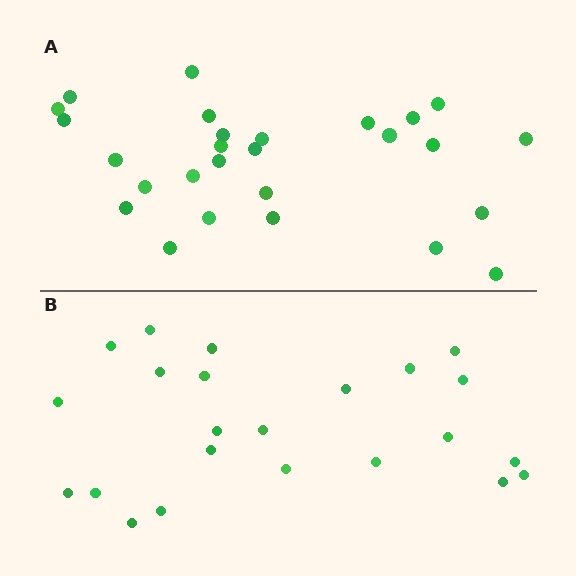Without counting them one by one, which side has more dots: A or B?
Region A (the top region) has more dots.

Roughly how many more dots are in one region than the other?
Region A has about 4 more dots than region B.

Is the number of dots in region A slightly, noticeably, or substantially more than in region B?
Region A has only slightly more — the two regions are fairly close. The ratio is roughly 1.2 to 1.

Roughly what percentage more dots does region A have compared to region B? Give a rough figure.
About 15% more.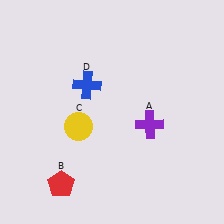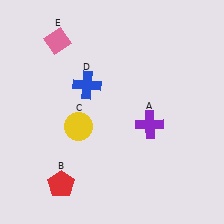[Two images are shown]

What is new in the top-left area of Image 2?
A pink diamond (E) was added in the top-left area of Image 2.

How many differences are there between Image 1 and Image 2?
There is 1 difference between the two images.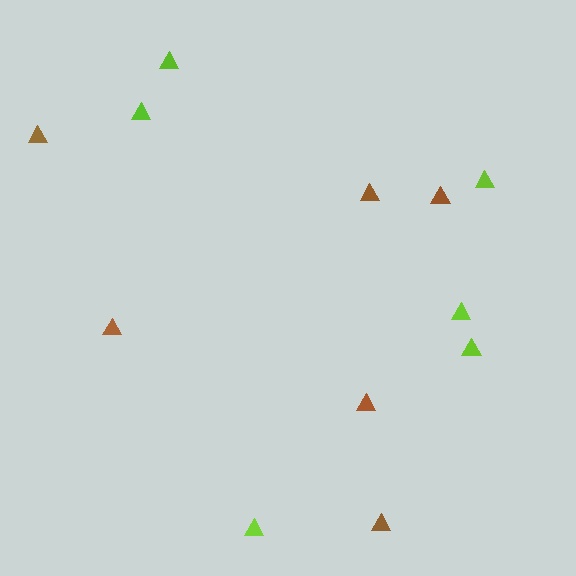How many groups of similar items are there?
There are 2 groups: one group of brown triangles (6) and one group of lime triangles (6).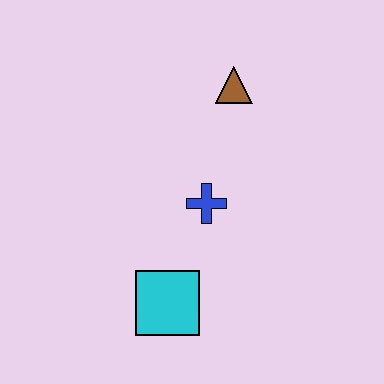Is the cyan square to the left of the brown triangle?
Yes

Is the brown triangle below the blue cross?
No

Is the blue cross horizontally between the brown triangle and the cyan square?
Yes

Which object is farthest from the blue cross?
The brown triangle is farthest from the blue cross.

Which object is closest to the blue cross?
The cyan square is closest to the blue cross.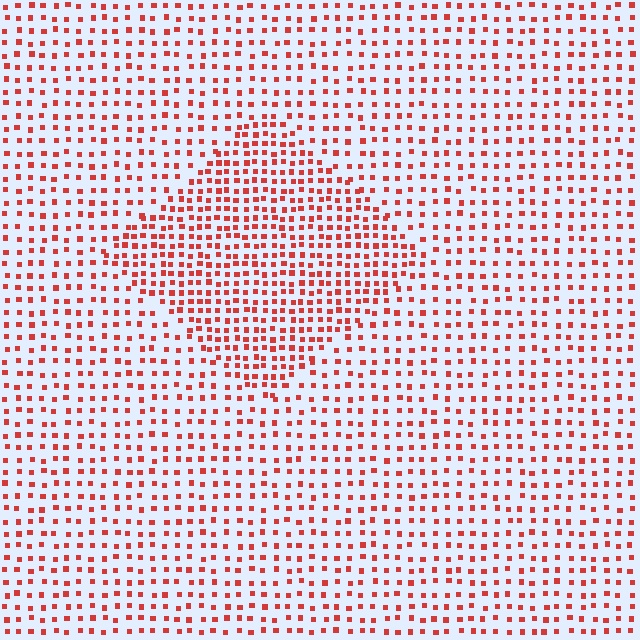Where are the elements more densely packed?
The elements are more densely packed inside the diamond boundary.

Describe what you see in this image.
The image contains small red elements arranged at two different densities. A diamond-shaped region is visible where the elements are more densely packed than the surrounding area.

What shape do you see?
I see a diamond.